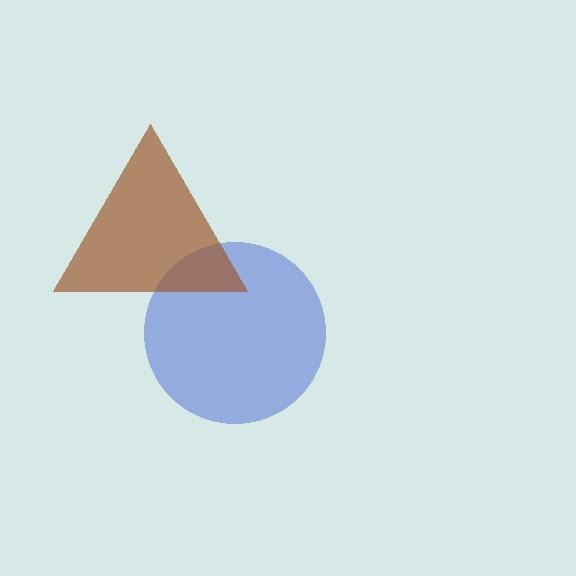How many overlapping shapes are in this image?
There are 2 overlapping shapes in the image.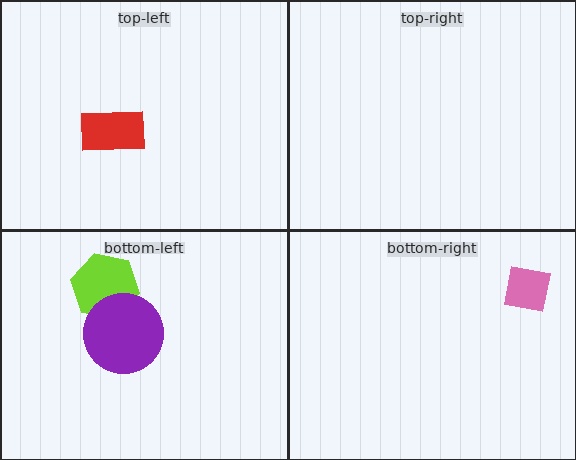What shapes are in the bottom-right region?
The pink square.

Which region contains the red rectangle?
The top-left region.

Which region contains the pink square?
The bottom-right region.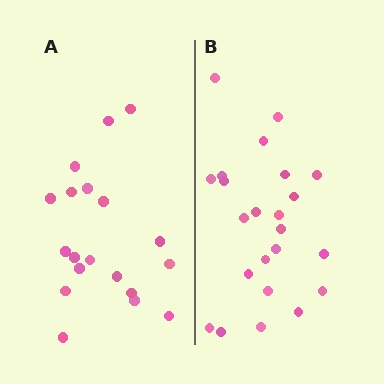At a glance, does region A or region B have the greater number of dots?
Region B (the right region) has more dots.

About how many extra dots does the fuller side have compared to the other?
Region B has about 4 more dots than region A.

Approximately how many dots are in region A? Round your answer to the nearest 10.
About 20 dots. (The exact count is 19, which rounds to 20.)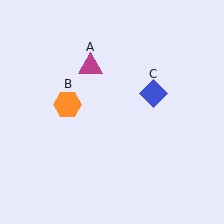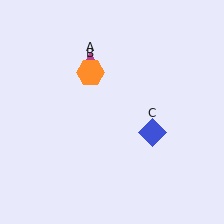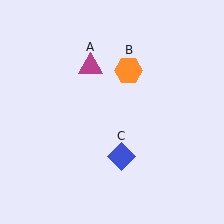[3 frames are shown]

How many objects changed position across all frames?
2 objects changed position: orange hexagon (object B), blue diamond (object C).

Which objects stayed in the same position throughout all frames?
Magenta triangle (object A) remained stationary.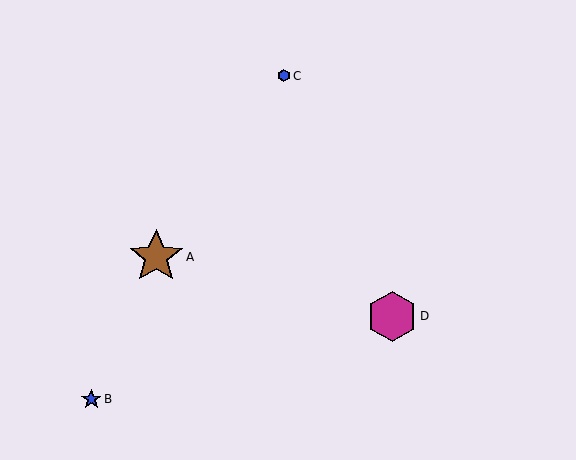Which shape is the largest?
The brown star (labeled A) is the largest.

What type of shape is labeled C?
Shape C is a blue hexagon.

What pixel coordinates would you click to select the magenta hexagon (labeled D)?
Click at (392, 316) to select the magenta hexagon D.